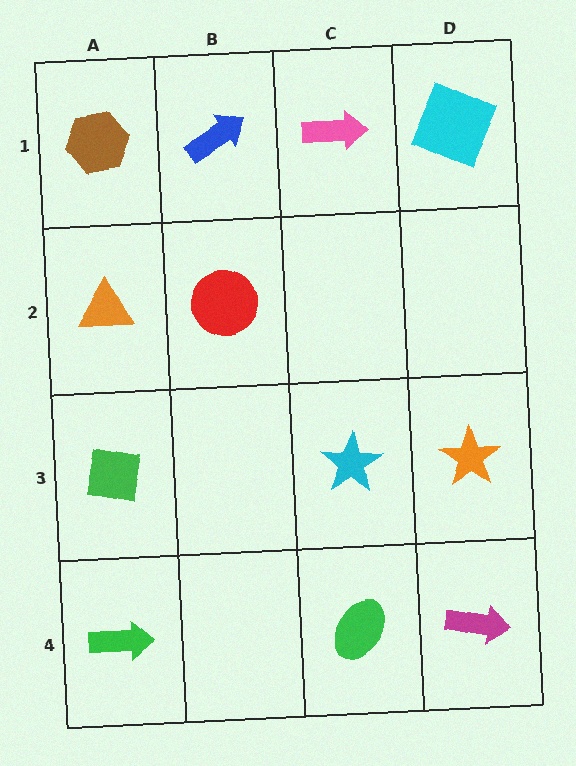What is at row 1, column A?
A brown hexagon.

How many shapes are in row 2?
2 shapes.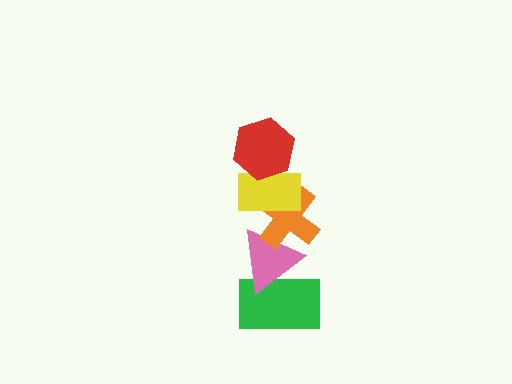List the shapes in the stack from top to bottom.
From top to bottom: the red hexagon, the yellow rectangle, the orange cross, the pink triangle, the green rectangle.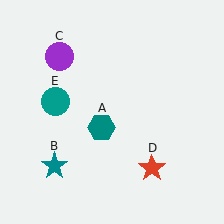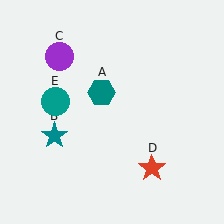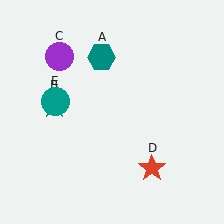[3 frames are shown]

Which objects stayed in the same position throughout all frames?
Purple circle (object C) and red star (object D) and teal circle (object E) remained stationary.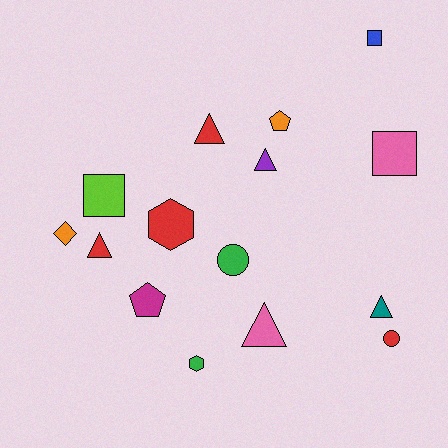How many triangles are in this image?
There are 5 triangles.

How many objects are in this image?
There are 15 objects.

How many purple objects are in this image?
There is 1 purple object.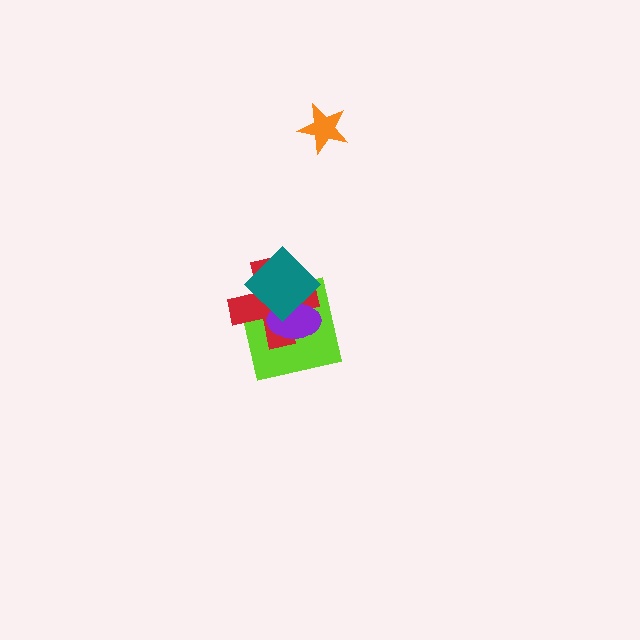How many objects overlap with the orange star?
0 objects overlap with the orange star.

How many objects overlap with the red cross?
3 objects overlap with the red cross.